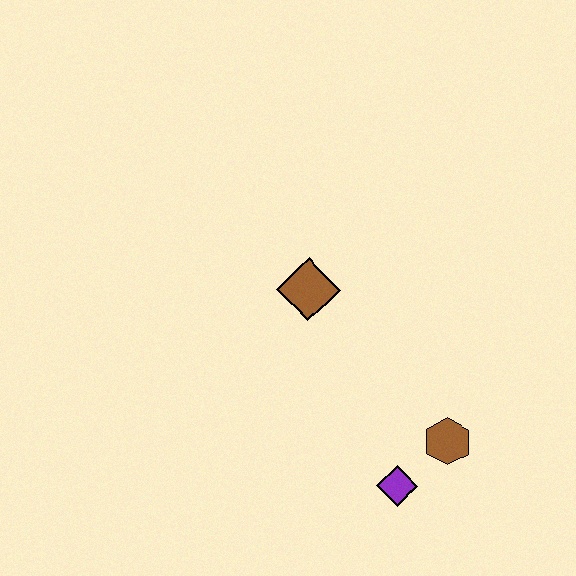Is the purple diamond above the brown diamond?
No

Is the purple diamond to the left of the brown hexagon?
Yes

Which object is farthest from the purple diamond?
The brown diamond is farthest from the purple diamond.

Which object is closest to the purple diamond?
The brown hexagon is closest to the purple diamond.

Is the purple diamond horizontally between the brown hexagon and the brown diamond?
Yes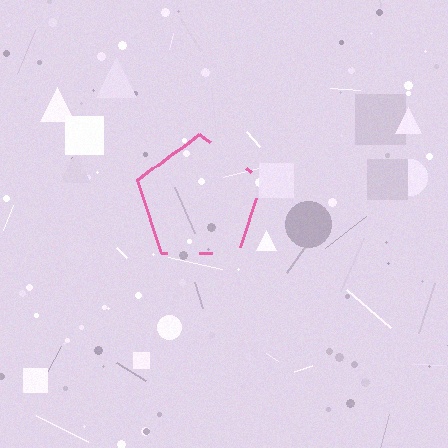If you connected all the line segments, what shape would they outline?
They would outline a pentagon.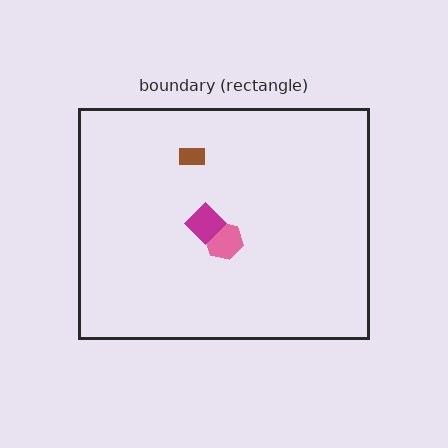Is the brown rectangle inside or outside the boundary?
Inside.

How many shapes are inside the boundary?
3 inside, 0 outside.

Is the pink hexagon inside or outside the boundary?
Inside.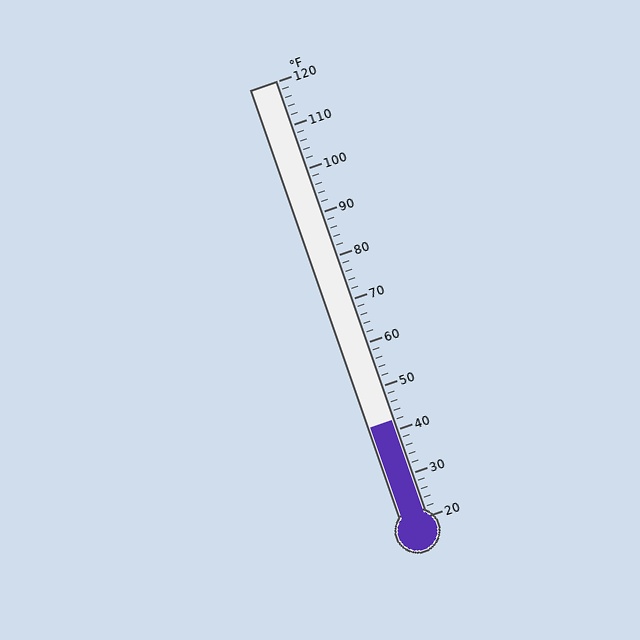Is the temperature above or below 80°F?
The temperature is below 80°F.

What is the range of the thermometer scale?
The thermometer scale ranges from 20°F to 120°F.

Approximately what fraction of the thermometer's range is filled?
The thermometer is filled to approximately 20% of its range.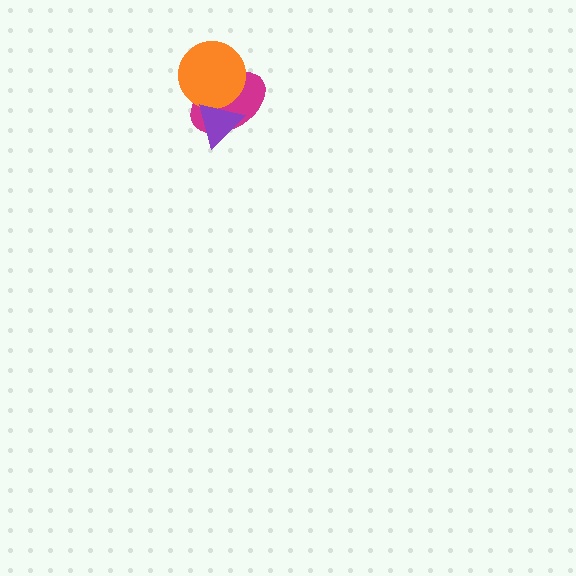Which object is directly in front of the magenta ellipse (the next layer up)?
The orange circle is directly in front of the magenta ellipse.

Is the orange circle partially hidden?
Yes, it is partially covered by another shape.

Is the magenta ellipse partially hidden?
Yes, it is partially covered by another shape.